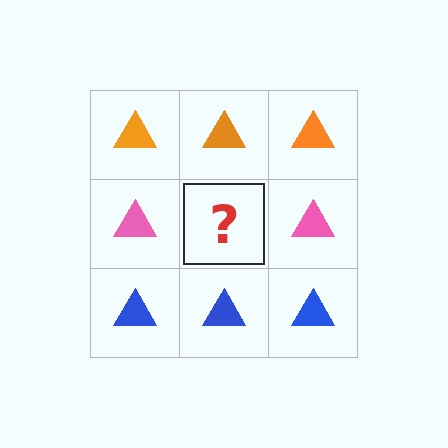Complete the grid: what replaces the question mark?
The question mark should be replaced with a pink triangle.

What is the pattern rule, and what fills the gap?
The rule is that each row has a consistent color. The gap should be filled with a pink triangle.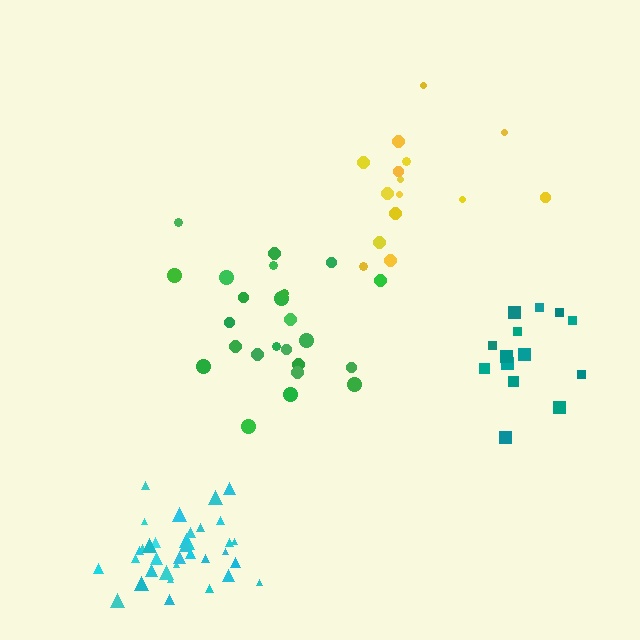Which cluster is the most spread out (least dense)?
Green.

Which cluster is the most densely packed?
Cyan.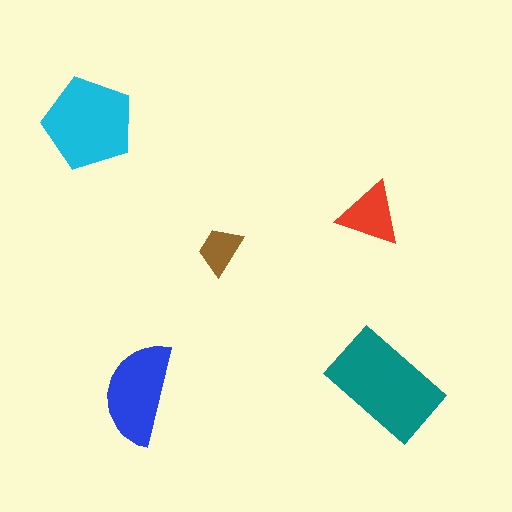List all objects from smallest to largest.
The brown trapezoid, the red triangle, the blue semicircle, the cyan pentagon, the teal rectangle.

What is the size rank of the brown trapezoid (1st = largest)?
5th.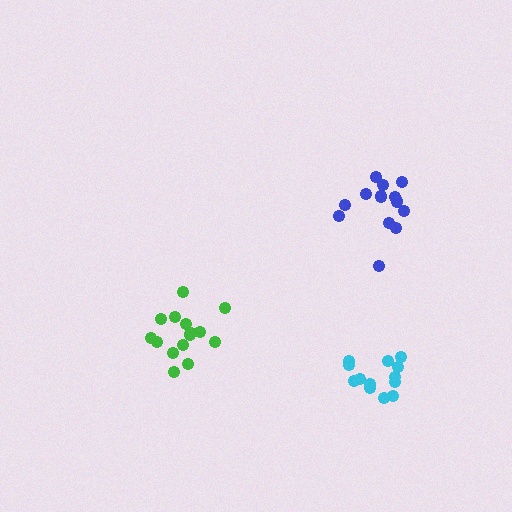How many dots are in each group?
Group 1: 15 dots, Group 2: 13 dots, Group 3: 14 dots (42 total).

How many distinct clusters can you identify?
There are 3 distinct clusters.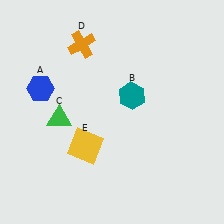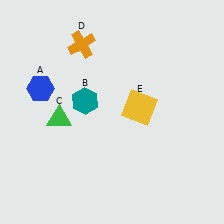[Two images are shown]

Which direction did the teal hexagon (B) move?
The teal hexagon (B) moved left.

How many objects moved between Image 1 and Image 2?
2 objects moved between the two images.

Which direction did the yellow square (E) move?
The yellow square (E) moved right.